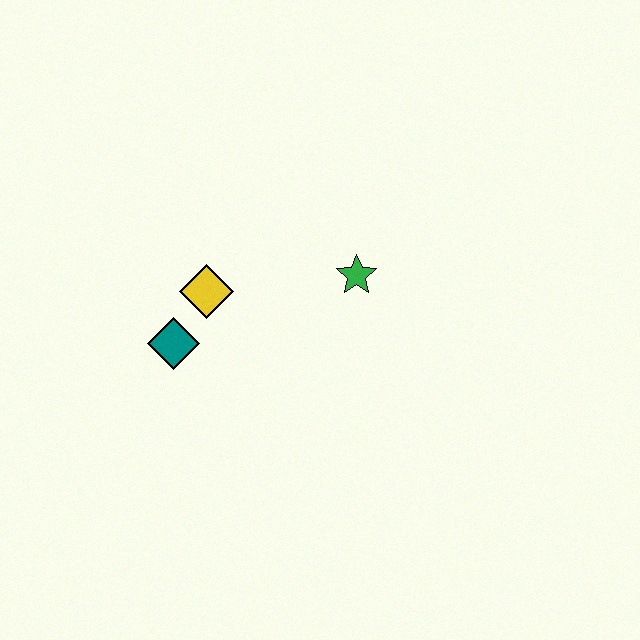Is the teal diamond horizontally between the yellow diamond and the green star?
No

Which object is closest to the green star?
The yellow diamond is closest to the green star.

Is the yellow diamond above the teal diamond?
Yes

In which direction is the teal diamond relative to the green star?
The teal diamond is to the left of the green star.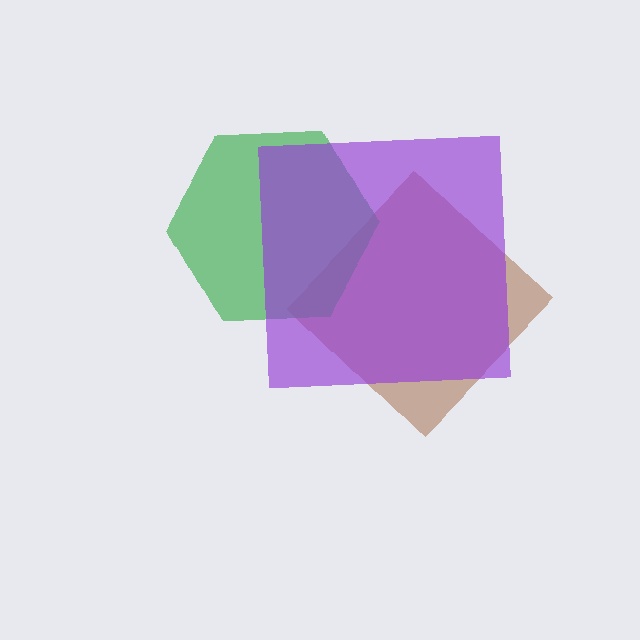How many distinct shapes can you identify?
There are 3 distinct shapes: a brown diamond, a green hexagon, a purple square.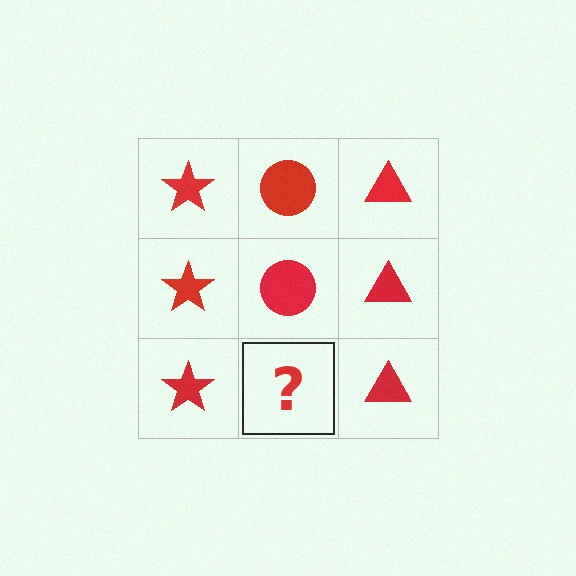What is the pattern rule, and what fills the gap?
The rule is that each column has a consistent shape. The gap should be filled with a red circle.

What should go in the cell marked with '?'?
The missing cell should contain a red circle.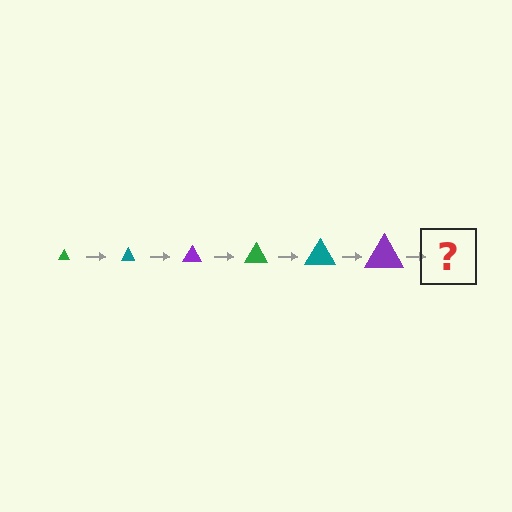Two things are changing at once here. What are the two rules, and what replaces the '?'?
The two rules are that the triangle grows larger each step and the color cycles through green, teal, and purple. The '?' should be a green triangle, larger than the previous one.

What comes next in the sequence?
The next element should be a green triangle, larger than the previous one.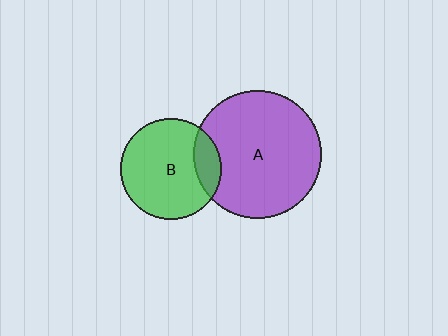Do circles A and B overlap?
Yes.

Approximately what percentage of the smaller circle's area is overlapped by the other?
Approximately 15%.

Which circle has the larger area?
Circle A (purple).